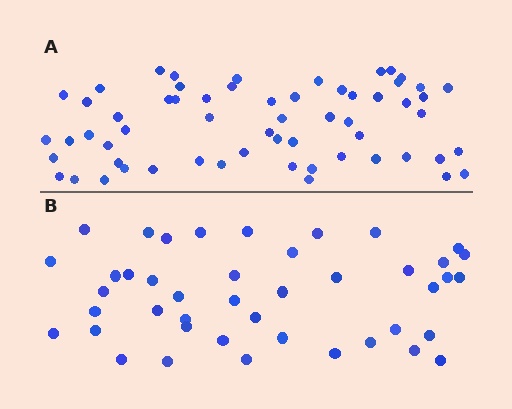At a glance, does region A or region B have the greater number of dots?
Region A (the top region) has more dots.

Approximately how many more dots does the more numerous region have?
Region A has approximately 15 more dots than region B.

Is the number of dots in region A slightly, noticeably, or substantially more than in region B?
Region A has noticeably more, but not dramatically so. The ratio is roughly 1.4 to 1.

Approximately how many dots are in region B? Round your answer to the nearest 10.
About 40 dots. (The exact count is 43, which rounds to 40.)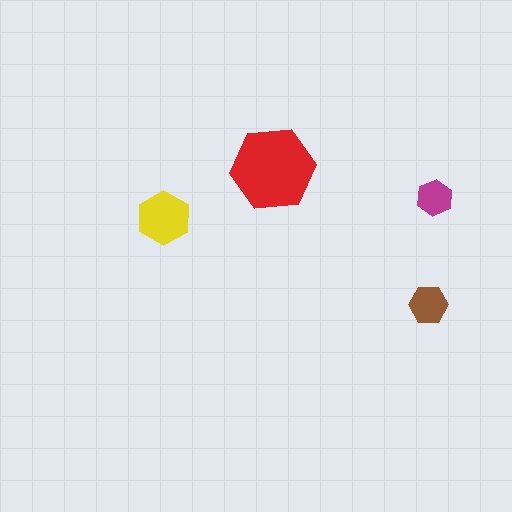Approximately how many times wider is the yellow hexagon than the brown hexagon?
About 1.5 times wider.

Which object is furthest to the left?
The yellow hexagon is leftmost.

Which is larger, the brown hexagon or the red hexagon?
The red one.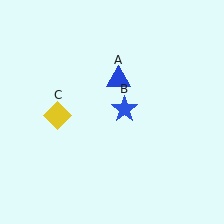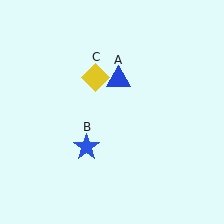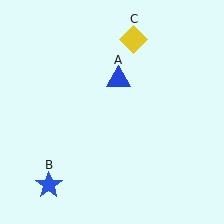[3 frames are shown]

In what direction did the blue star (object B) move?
The blue star (object B) moved down and to the left.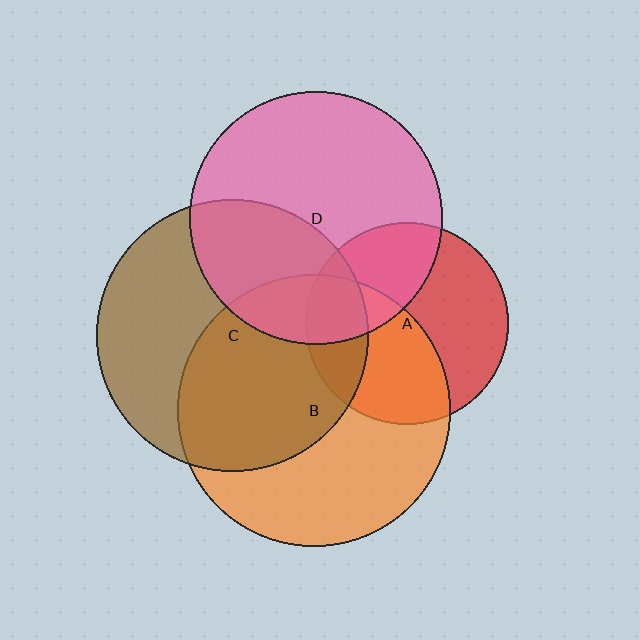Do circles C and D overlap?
Yes.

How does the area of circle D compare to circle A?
Approximately 1.6 times.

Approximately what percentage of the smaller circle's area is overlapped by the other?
Approximately 35%.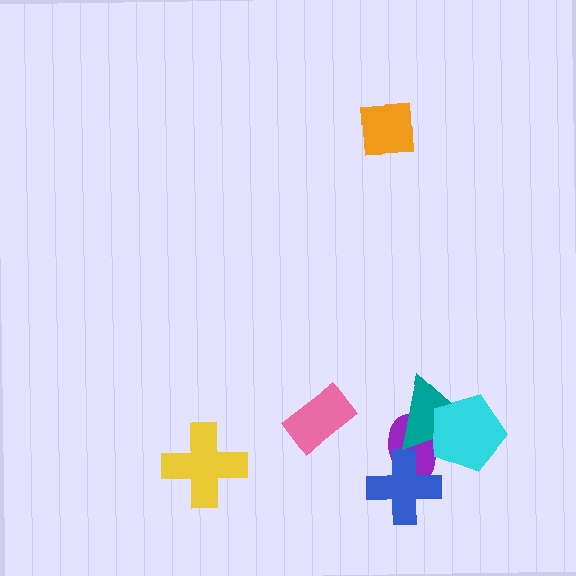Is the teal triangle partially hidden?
Yes, it is partially covered by another shape.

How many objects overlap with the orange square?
0 objects overlap with the orange square.